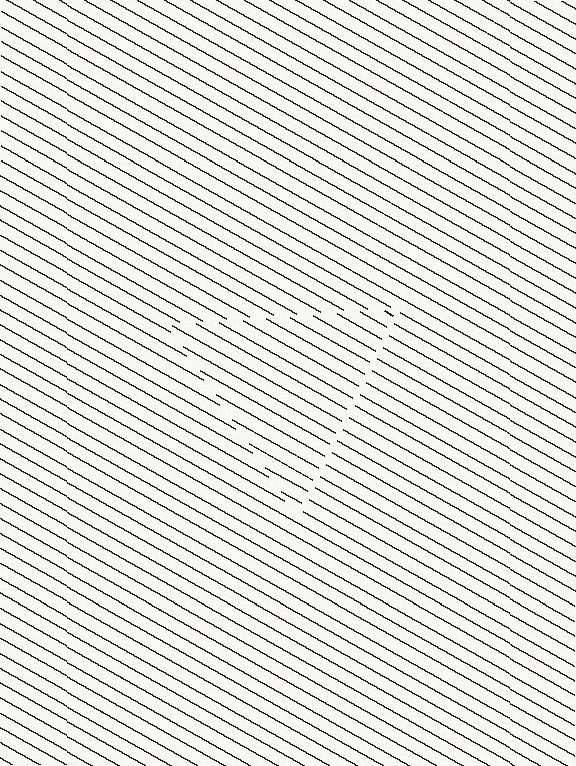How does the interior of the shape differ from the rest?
The interior of the shape contains the same grating, shifted by half a period — the contour is defined by the phase discontinuity where line-ends from the inner and outer gratings abut.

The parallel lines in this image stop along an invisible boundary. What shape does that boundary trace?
An illusory triangle. The interior of the shape contains the same grating, shifted by half a period — the contour is defined by the phase discontinuity where line-ends from the inner and outer gratings abut.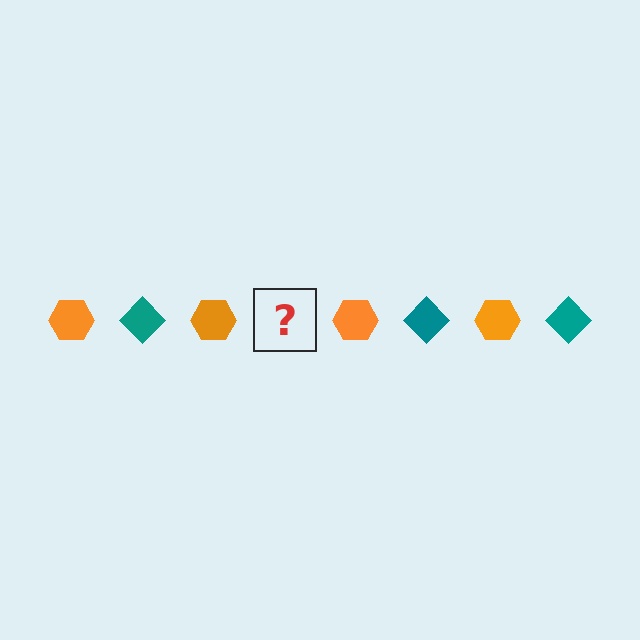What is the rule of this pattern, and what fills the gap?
The rule is that the pattern alternates between orange hexagon and teal diamond. The gap should be filled with a teal diamond.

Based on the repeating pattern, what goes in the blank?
The blank should be a teal diamond.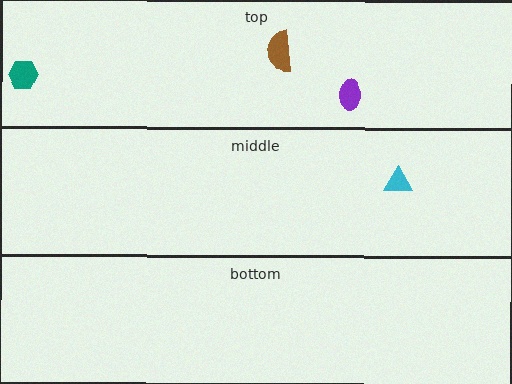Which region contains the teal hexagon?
The top region.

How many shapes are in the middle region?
1.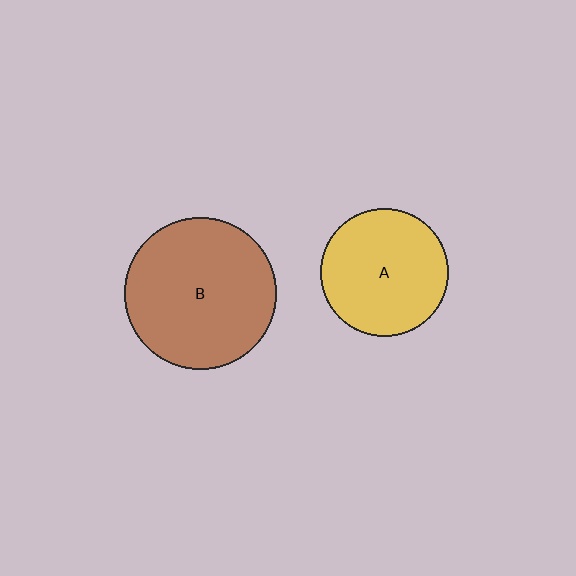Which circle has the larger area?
Circle B (brown).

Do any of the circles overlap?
No, none of the circles overlap.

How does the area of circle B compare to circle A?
Approximately 1.4 times.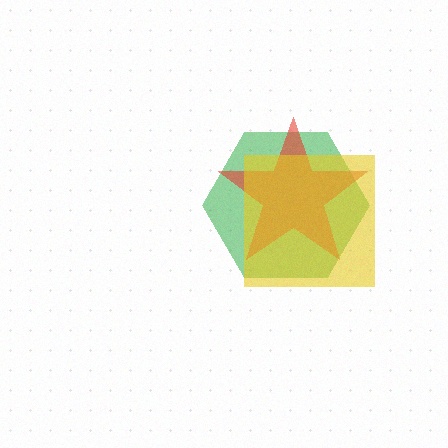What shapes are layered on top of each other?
The layered shapes are: a green hexagon, a red star, a yellow square.